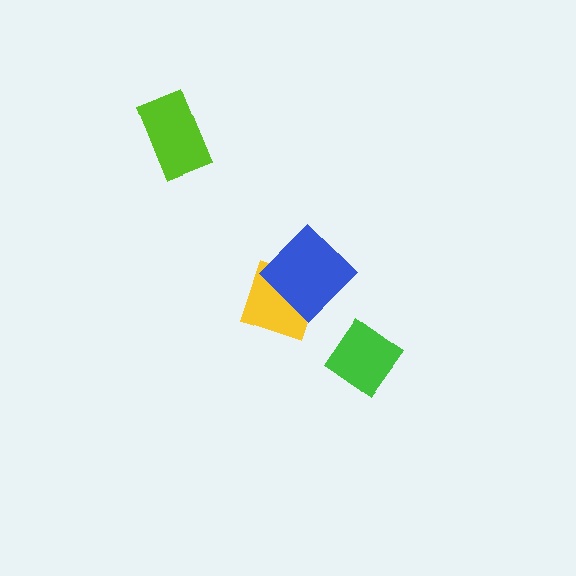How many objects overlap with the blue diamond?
1 object overlaps with the blue diamond.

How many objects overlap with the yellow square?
1 object overlaps with the yellow square.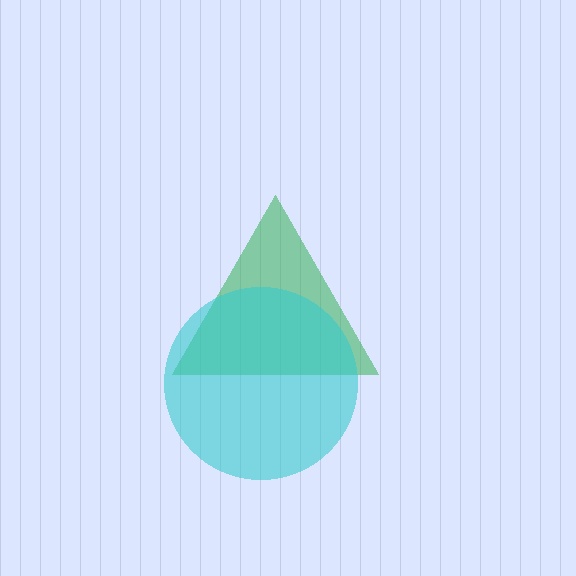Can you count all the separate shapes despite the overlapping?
Yes, there are 2 separate shapes.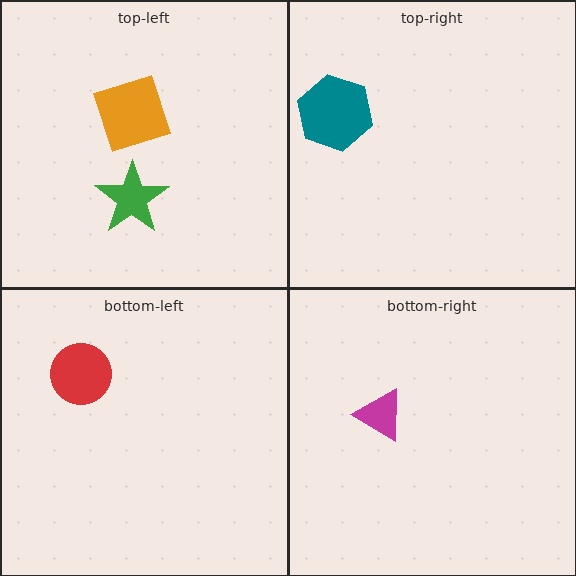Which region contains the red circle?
The bottom-left region.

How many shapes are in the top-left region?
2.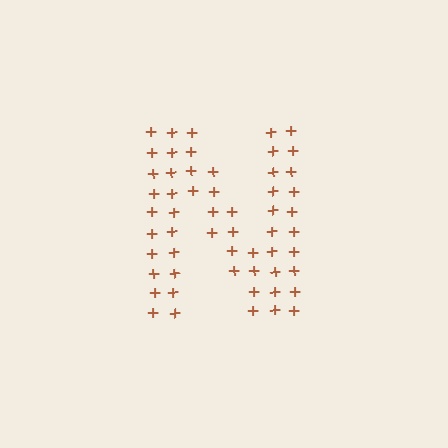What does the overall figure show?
The overall figure shows the letter N.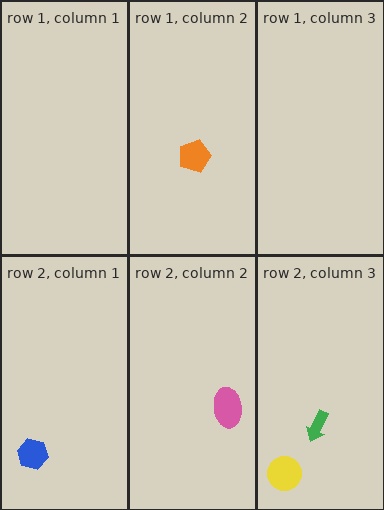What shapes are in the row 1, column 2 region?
The orange pentagon.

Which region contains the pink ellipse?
The row 2, column 2 region.